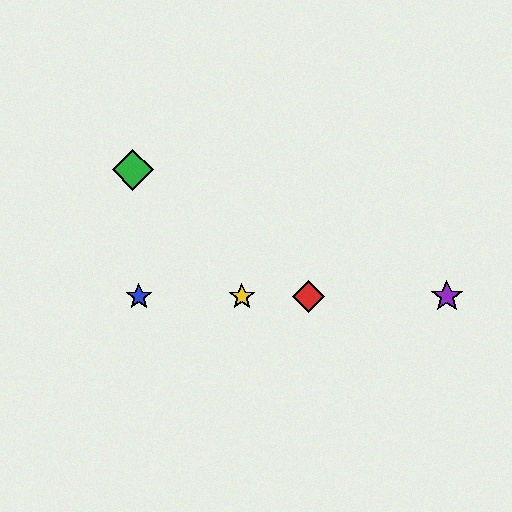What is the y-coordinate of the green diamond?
The green diamond is at y≈170.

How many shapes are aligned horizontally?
4 shapes (the red diamond, the blue star, the yellow star, the purple star) are aligned horizontally.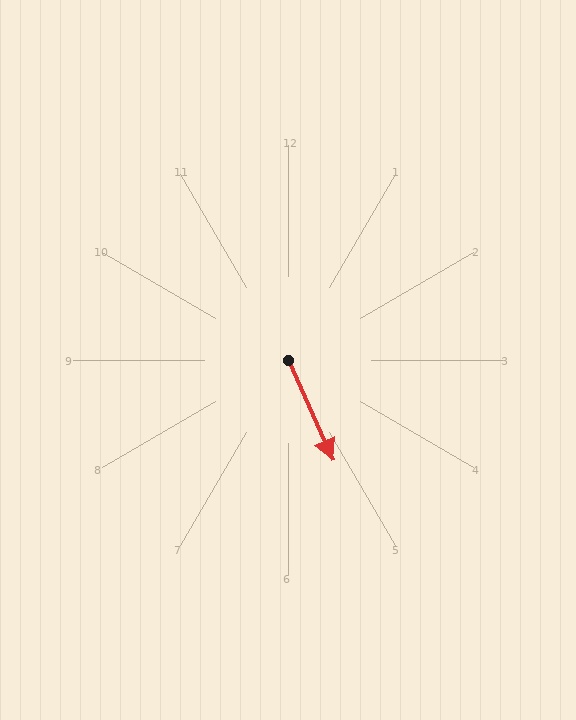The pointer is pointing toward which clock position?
Roughly 5 o'clock.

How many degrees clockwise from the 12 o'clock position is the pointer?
Approximately 156 degrees.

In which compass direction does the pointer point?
Southeast.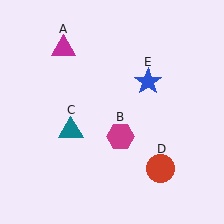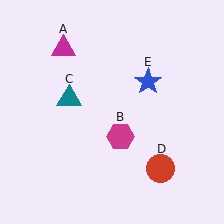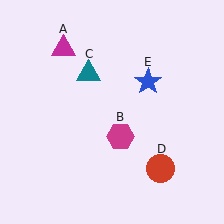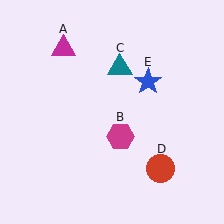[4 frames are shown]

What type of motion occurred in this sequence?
The teal triangle (object C) rotated clockwise around the center of the scene.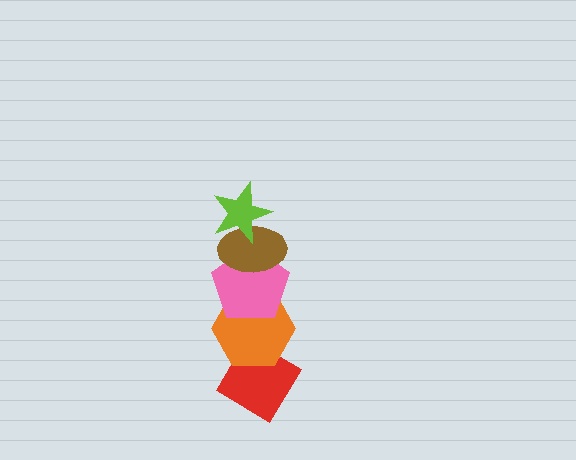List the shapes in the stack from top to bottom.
From top to bottom: the lime star, the brown ellipse, the pink pentagon, the orange hexagon, the red diamond.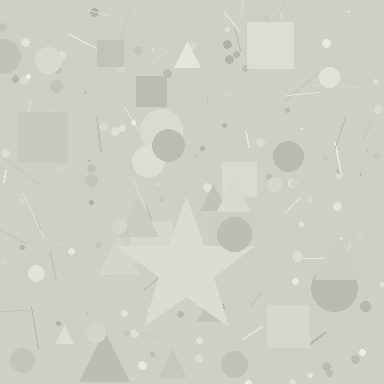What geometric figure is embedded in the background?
A star is embedded in the background.